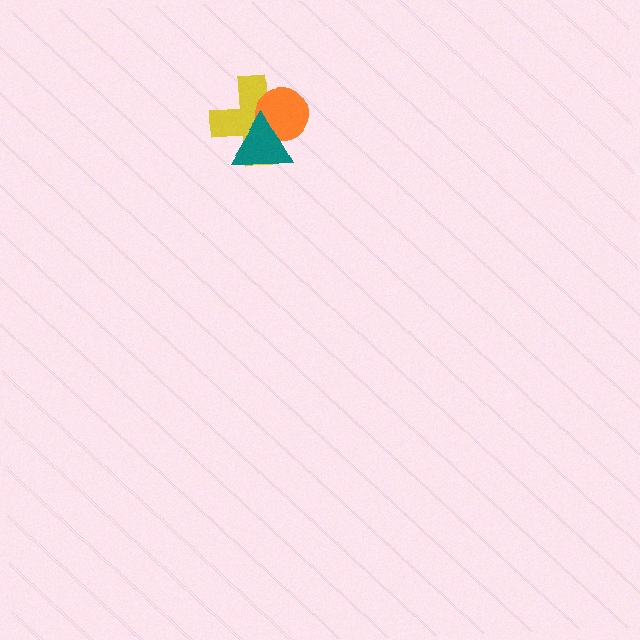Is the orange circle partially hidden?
Yes, it is partially covered by another shape.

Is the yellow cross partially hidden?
Yes, it is partially covered by another shape.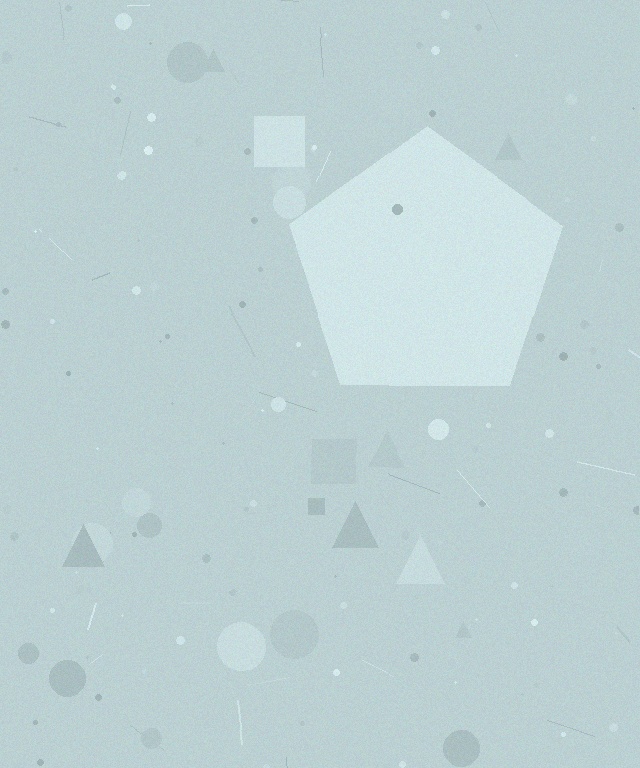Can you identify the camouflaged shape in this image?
The camouflaged shape is a pentagon.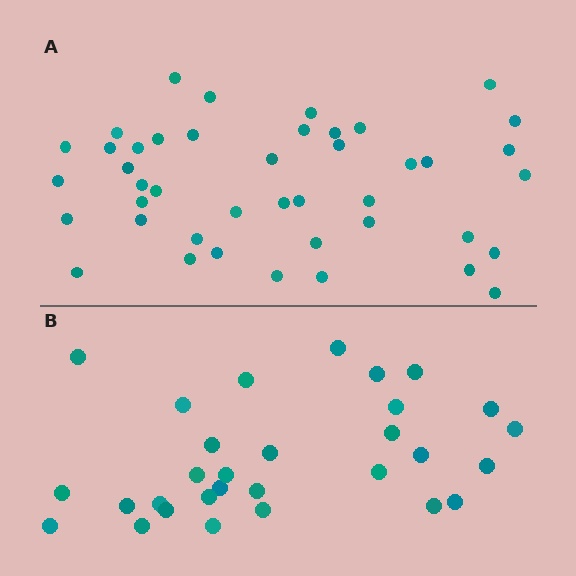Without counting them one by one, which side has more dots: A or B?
Region A (the top region) has more dots.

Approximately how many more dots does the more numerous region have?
Region A has approximately 15 more dots than region B.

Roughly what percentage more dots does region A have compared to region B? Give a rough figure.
About 45% more.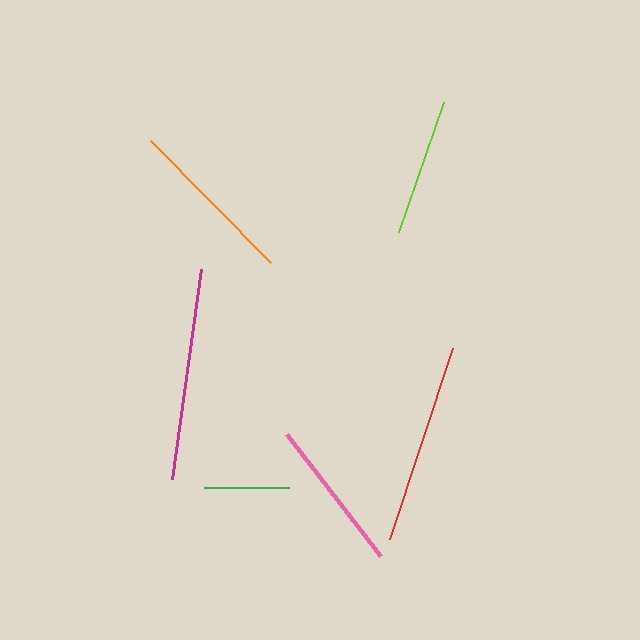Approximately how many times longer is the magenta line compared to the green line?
The magenta line is approximately 2.5 times the length of the green line.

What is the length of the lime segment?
The lime segment is approximately 137 pixels long.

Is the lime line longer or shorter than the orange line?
The orange line is longer than the lime line.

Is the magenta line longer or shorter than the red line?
The magenta line is longer than the red line.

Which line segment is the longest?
The magenta line is the longest at approximately 212 pixels.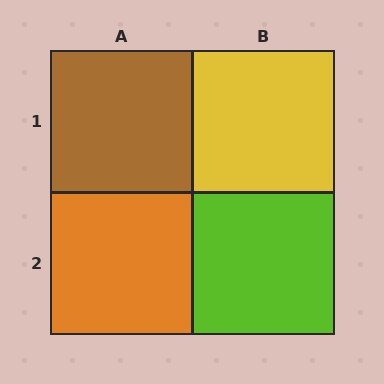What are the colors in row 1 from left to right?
Brown, yellow.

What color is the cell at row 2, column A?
Orange.